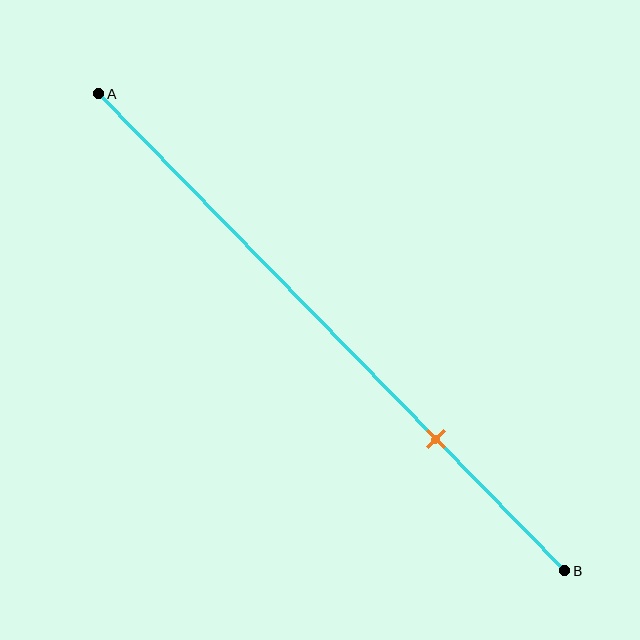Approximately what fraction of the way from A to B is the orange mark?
The orange mark is approximately 70% of the way from A to B.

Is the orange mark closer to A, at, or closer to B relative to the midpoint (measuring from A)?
The orange mark is closer to point B than the midpoint of segment AB.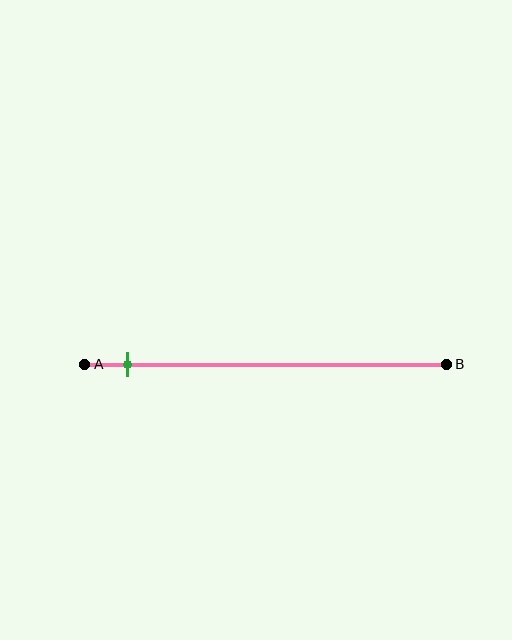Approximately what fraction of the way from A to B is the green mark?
The green mark is approximately 10% of the way from A to B.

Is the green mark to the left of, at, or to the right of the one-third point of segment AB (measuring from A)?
The green mark is to the left of the one-third point of segment AB.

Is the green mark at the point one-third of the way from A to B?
No, the mark is at about 10% from A, not at the 33% one-third point.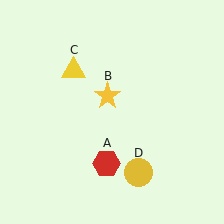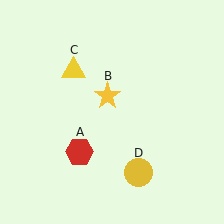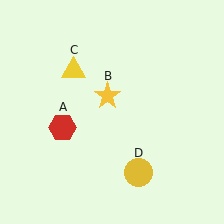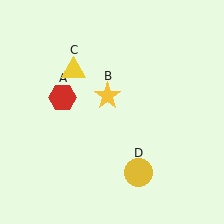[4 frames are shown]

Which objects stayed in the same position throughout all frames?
Yellow star (object B) and yellow triangle (object C) and yellow circle (object D) remained stationary.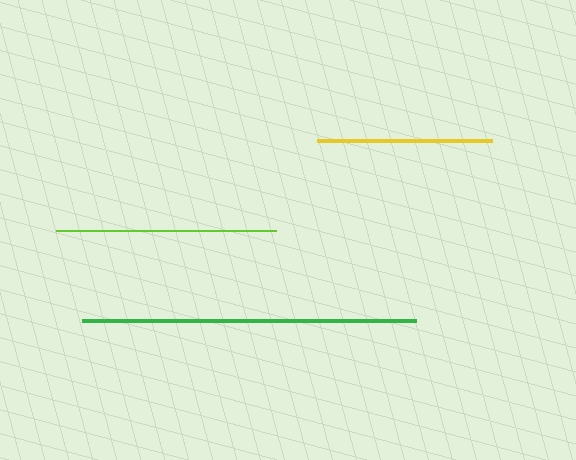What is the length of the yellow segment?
The yellow segment is approximately 175 pixels long.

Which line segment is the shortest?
The yellow line is the shortest at approximately 175 pixels.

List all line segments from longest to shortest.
From longest to shortest: green, lime, yellow.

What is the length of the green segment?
The green segment is approximately 333 pixels long.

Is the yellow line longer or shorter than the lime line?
The lime line is longer than the yellow line.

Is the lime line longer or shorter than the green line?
The green line is longer than the lime line.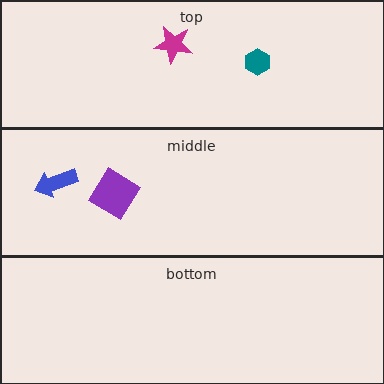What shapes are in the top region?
The teal hexagon, the magenta star.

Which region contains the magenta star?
The top region.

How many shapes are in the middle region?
2.